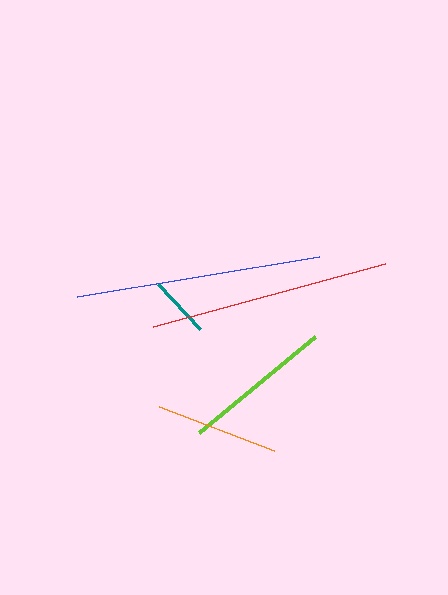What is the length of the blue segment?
The blue segment is approximately 245 pixels long.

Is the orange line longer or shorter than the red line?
The red line is longer than the orange line.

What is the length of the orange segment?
The orange segment is approximately 123 pixels long.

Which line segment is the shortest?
The teal line is the shortest at approximately 62 pixels.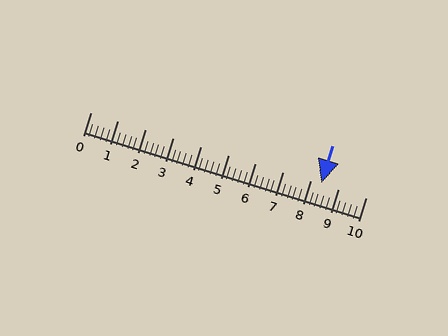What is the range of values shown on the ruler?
The ruler shows values from 0 to 10.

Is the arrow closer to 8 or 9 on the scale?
The arrow is closer to 8.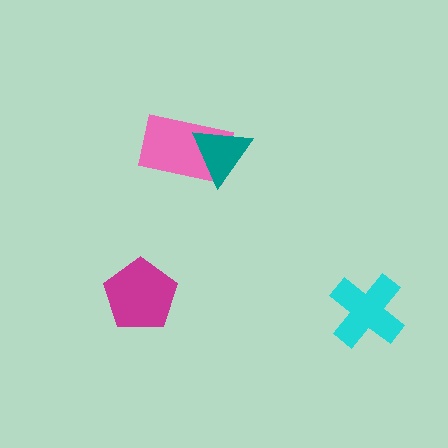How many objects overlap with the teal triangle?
1 object overlaps with the teal triangle.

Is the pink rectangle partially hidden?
Yes, it is partially covered by another shape.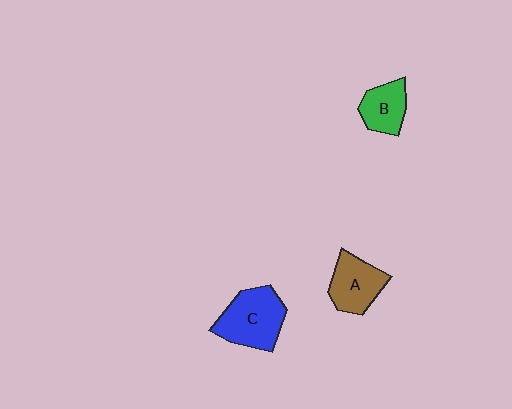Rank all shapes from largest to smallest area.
From largest to smallest: C (blue), A (brown), B (green).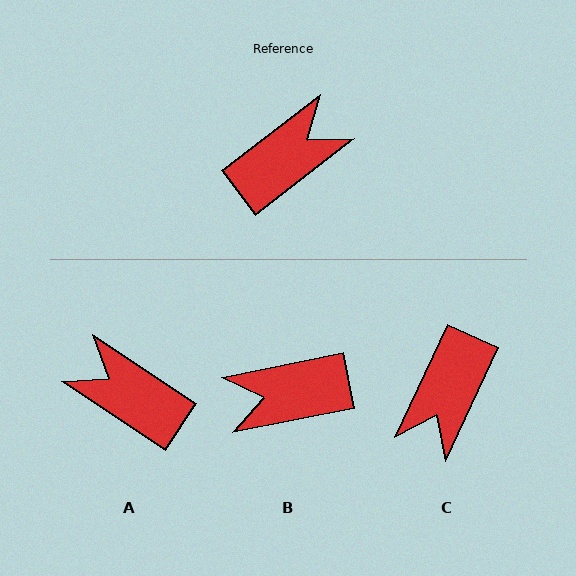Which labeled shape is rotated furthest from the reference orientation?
B, about 154 degrees away.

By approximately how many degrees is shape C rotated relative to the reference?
Approximately 152 degrees clockwise.